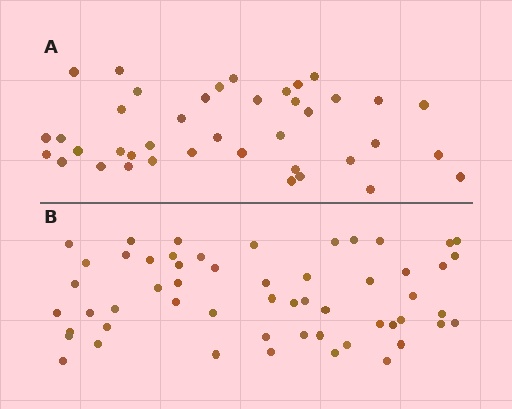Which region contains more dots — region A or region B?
Region B (the bottom region) has more dots.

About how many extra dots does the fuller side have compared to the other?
Region B has approximately 15 more dots than region A.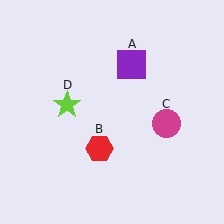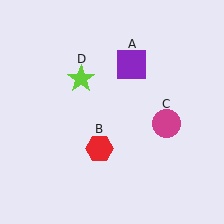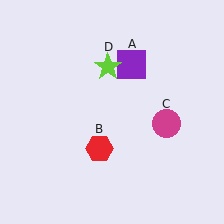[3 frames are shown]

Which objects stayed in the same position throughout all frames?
Purple square (object A) and red hexagon (object B) and magenta circle (object C) remained stationary.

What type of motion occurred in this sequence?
The lime star (object D) rotated clockwise around the center of the scene.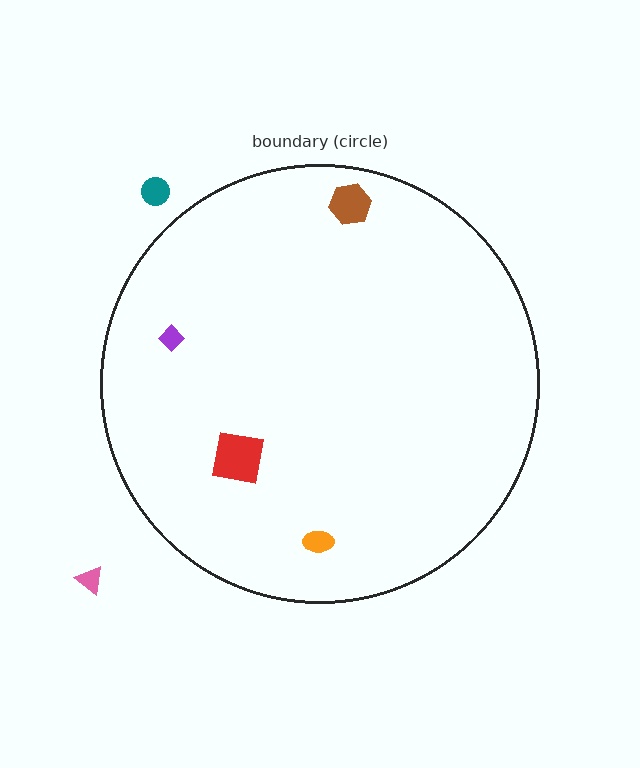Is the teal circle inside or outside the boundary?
Outside.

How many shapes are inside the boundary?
4 inside, 2 outside.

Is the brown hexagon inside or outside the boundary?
Inside.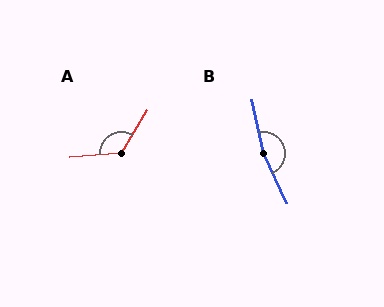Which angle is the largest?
B, at approximately 167 degrees.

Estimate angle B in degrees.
Approximately 167 degrees.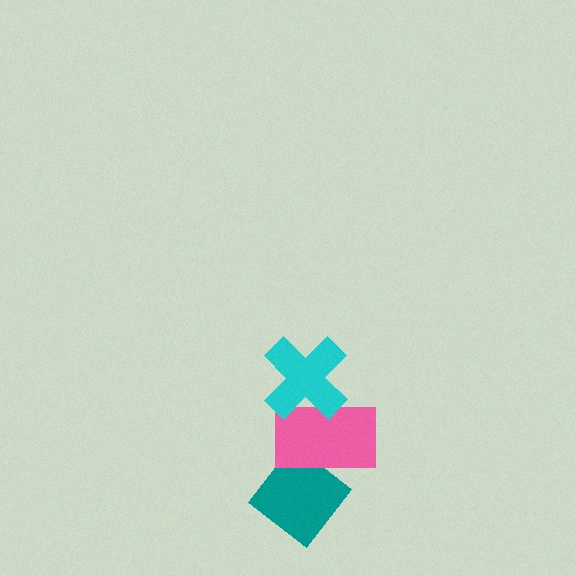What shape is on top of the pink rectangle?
The cyan cross is on top of the pink rectangle.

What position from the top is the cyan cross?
The cyan cross is 1st from the top.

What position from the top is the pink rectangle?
The pink rectangle is 2nd from the top.